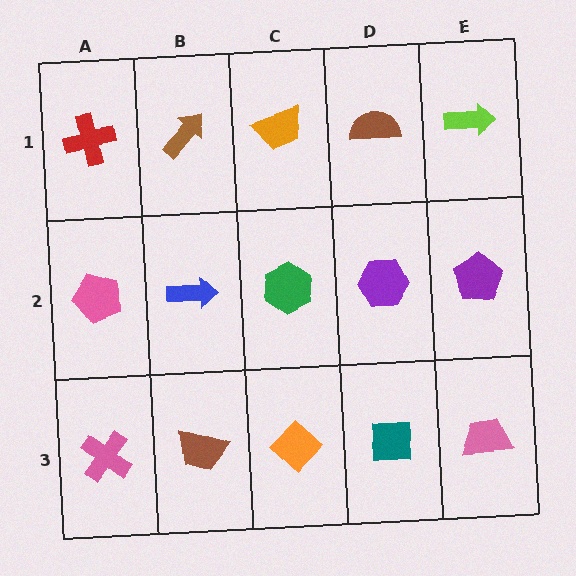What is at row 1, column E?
A lime arrow.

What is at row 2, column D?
A purple hexagon.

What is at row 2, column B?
A blue arrow.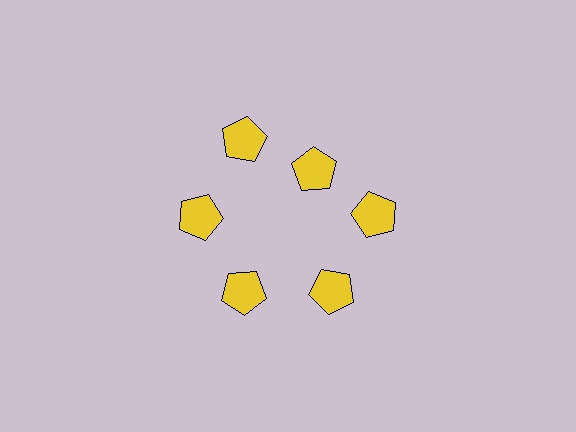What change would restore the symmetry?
The symmetry would be restored by moving it outward, back onto the ring so that all 6 pentagons sit at equal angles and equal distance from the center.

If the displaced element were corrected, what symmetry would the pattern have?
It would have 6-fold rotational symmetry — the pattern would map onto itself every 60 degrees.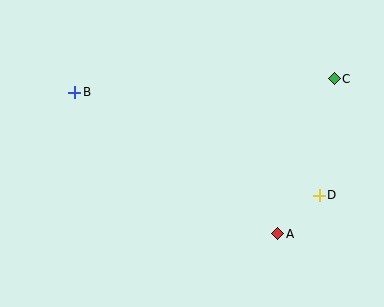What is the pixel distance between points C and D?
The distance between C and D is 118 pixels.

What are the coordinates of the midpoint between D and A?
The midpoint between D and A is at (298, 214).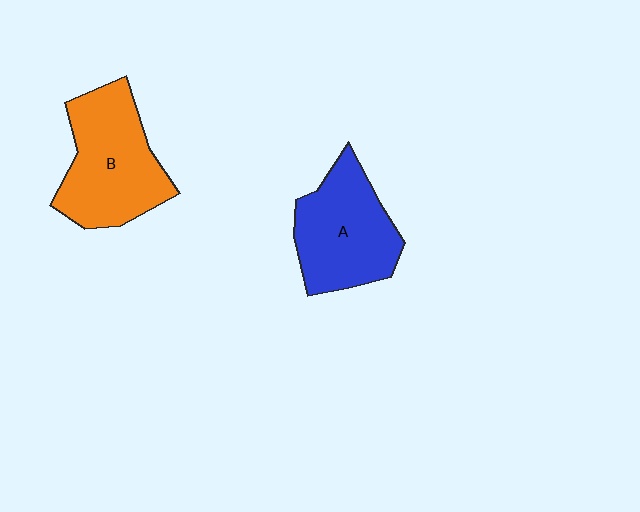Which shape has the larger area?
Shape B (orange).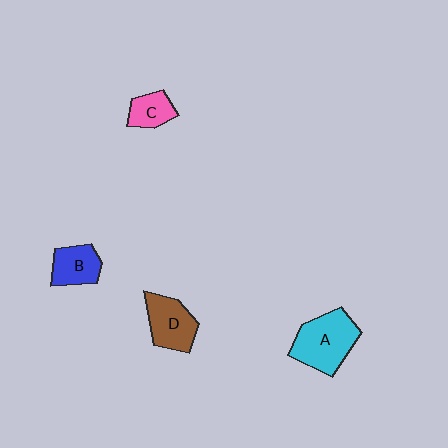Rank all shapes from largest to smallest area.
From largest to smallest: A (cyan), D (brown), B (blue), C (pink).